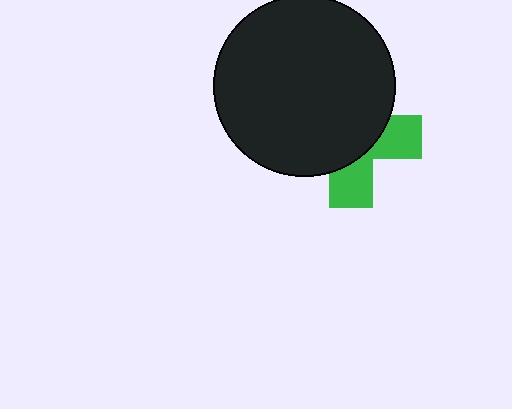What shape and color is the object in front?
The object in front is a black circle.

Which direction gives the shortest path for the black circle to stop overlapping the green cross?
Moving toward the upper-left gives the shortest separation.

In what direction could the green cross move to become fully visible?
The green cross could move toward the lower-right. That would shift it out from behind the black circle entirely.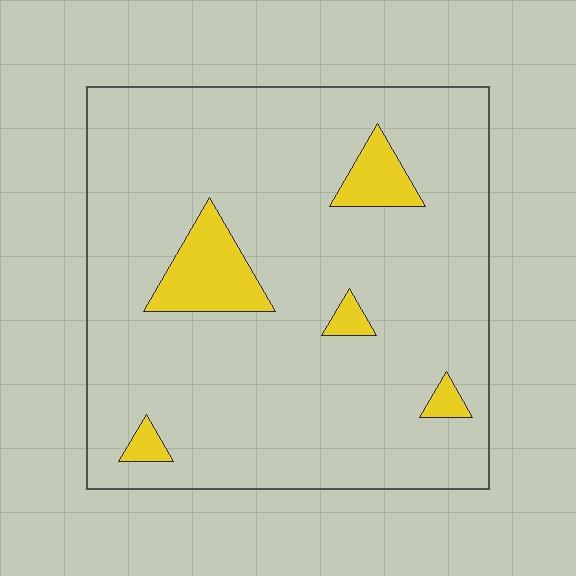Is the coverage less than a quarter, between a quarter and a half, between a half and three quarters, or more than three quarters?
Less than a quarter.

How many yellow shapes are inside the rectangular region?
5.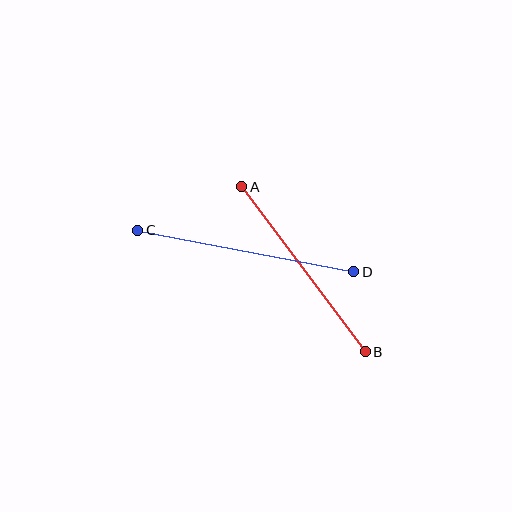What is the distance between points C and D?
The distance is approximately 220 pixels.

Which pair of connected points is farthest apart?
Points C and D are farthest apart.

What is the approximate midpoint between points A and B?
The midpoint is at approximately (303, 269) pixels.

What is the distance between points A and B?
The distance is approximately 207 pixels.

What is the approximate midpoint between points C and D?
The midpoint is at approximately (246, 251) pixels.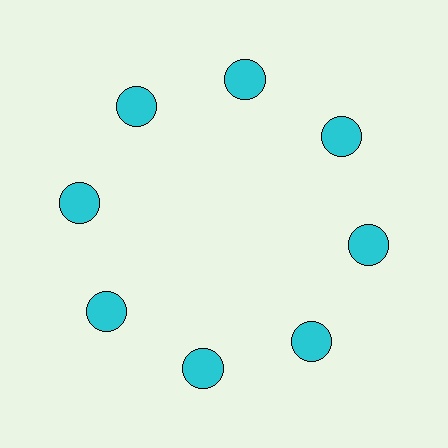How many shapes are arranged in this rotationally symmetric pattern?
There are 8 shapes, arranged in 8 groups of 1.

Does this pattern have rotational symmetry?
Yes, this pattern has 8-fold rotational symmetry. It looks the same after rotating 45 degrees around the center.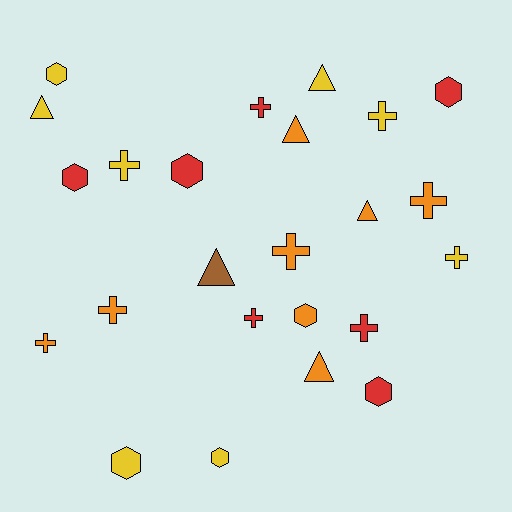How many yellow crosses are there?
There are 3 yellow crosses.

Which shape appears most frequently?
Cross, with 10 objects.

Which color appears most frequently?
Yellow, with 8 objects.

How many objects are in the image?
There are 24 objects.